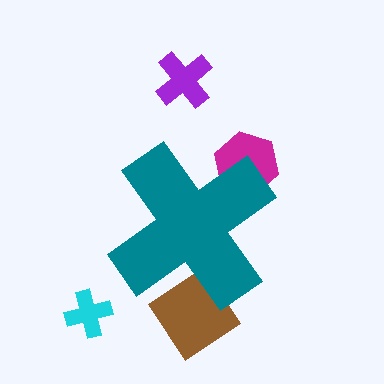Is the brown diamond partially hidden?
Yes, the brown diamond is partially hidden behind the teal cross.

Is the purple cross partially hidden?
No, the purple cross is fully visible.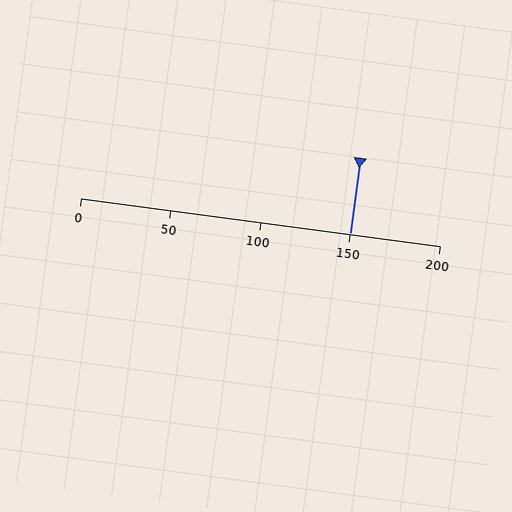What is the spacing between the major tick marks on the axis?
The major ticks are spaced 50 apart.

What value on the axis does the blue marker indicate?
The marker indicates approximately 150.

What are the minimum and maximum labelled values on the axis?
The axis runs from 0 to 200.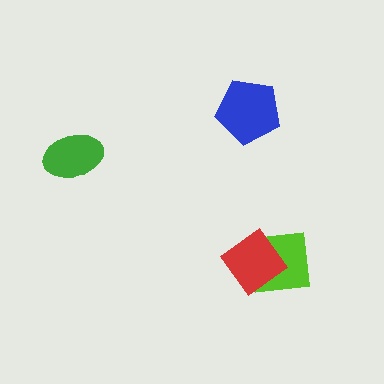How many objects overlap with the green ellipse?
0 objects overlap with the green ellipse.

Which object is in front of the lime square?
The red diamond is in front of the lime square.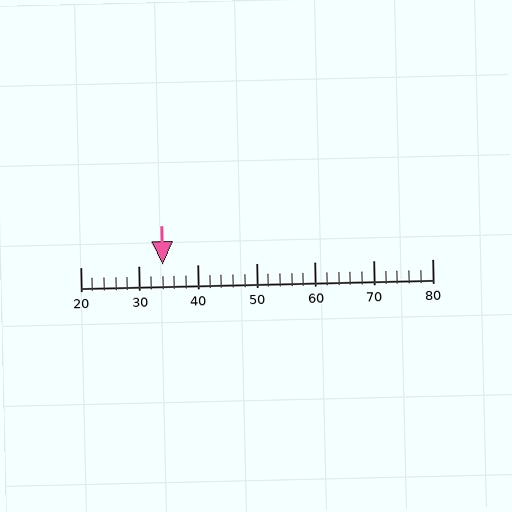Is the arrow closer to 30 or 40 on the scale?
The arrow is closer to 30.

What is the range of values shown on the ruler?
The ruler shows values from 20 to 80.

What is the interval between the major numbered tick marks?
The major tick marks are spaced 10 units apart.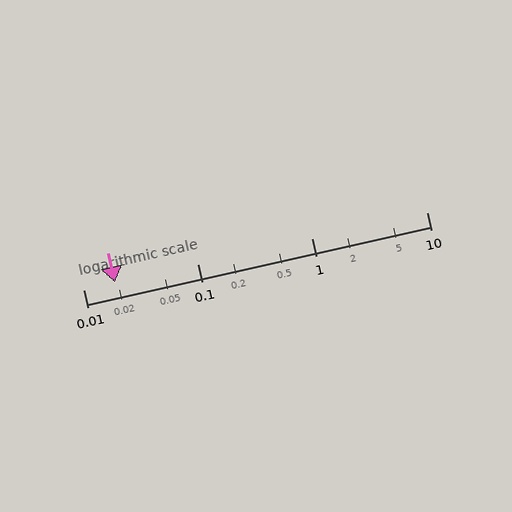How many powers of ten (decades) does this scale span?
The scale spans 3 decades, from 0.01 to 10.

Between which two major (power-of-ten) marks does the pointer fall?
The pointer is between 0.01 and 0.1.